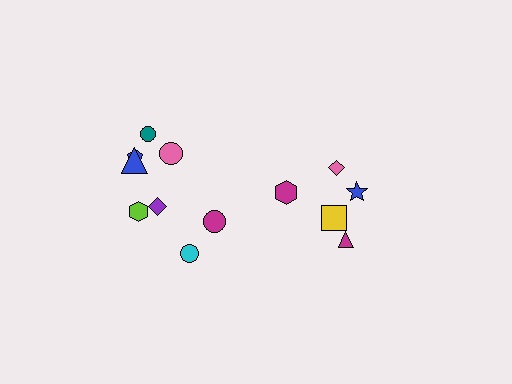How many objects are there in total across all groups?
There are 13 objects.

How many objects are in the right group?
There are 5 objects.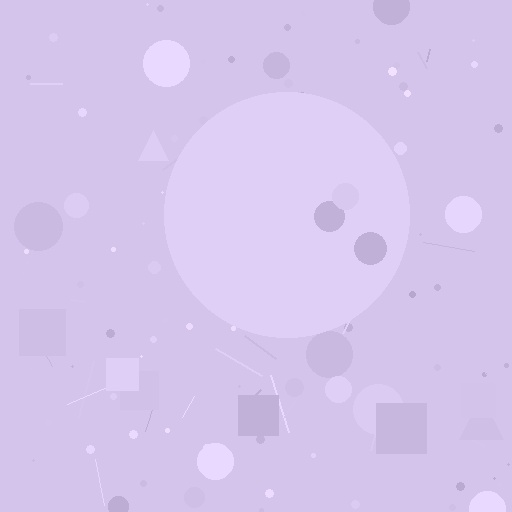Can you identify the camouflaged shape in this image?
The camouflaged shape is a circle.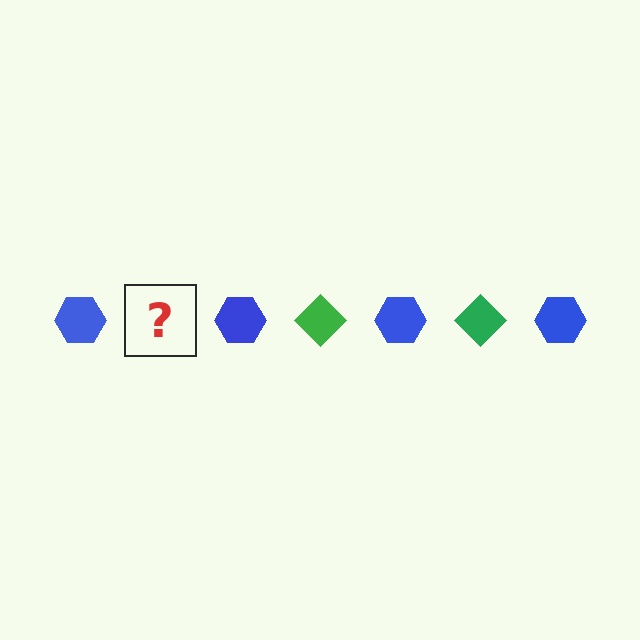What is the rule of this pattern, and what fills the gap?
The rule is that the pattern alternates between blue hexagon and green diamond. The gap should be filled with a green diamond.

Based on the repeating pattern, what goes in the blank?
The blank should be a green diamond.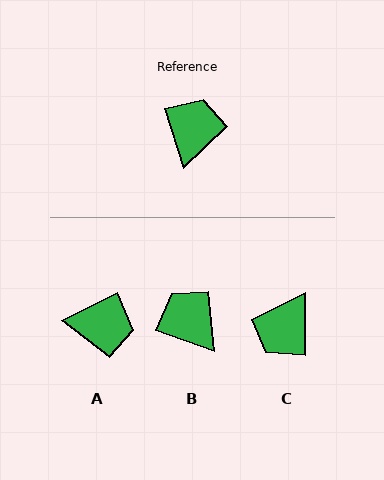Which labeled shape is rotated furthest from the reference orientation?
C, about 162 degrees away.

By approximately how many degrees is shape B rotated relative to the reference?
Approximately 52 degrees counter-clockwise.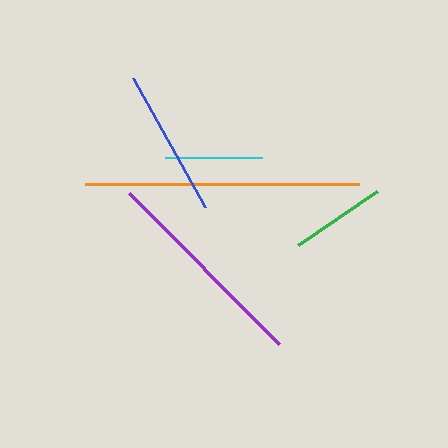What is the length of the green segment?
The green segment is approximately 95 pixels long.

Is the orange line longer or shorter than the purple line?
The orange line is longer than the purple line.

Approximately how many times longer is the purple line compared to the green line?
The purple line is approximately 2.2 times the length of the green line.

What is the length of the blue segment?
The blue segment is approximately 148 pixels long.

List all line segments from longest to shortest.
From longest to shortest: orange, purple, blue, cyan, green.